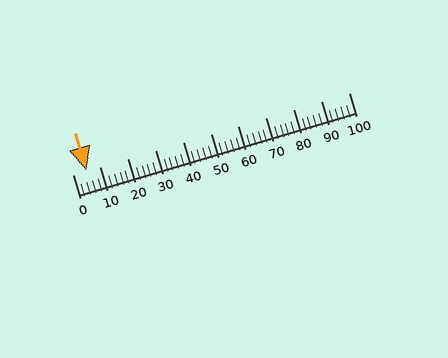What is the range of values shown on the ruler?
The ruler shows values from 0 to 100.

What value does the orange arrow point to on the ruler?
The orange arrow points to approximately 5.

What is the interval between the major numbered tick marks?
The major tick marks are spaced 10 units apart.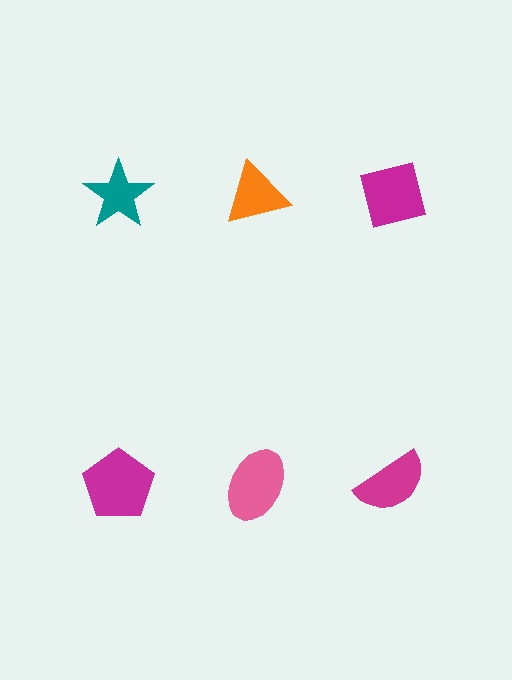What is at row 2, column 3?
A magenta semicircle.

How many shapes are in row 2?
3 shapes.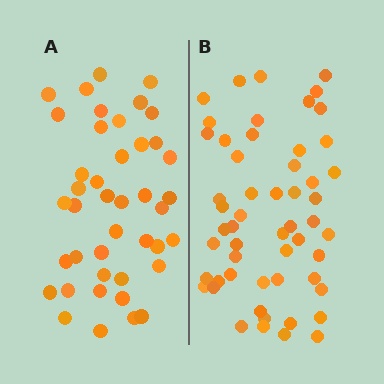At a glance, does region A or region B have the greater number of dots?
Region B (the right region) has more dots.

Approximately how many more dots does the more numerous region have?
Region B has roughly 12 or so more dots than region A.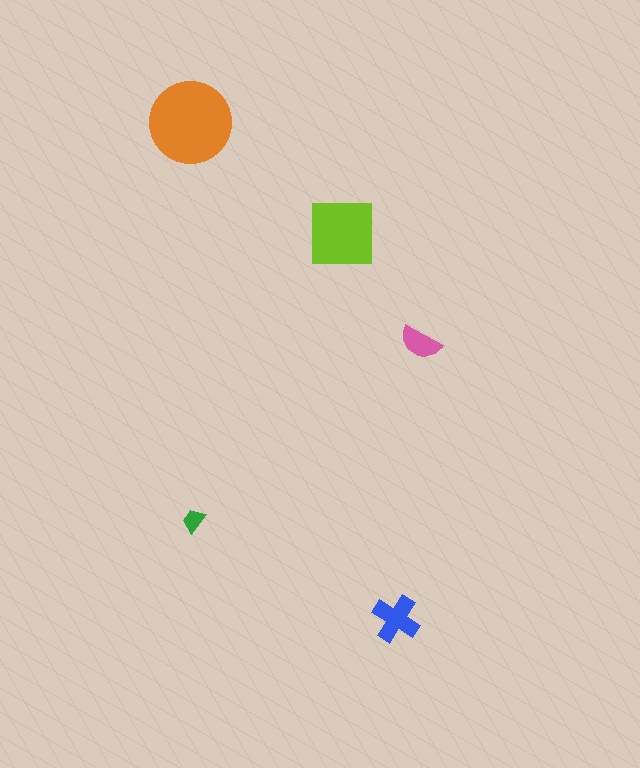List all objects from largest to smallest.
The orange circle, the lime square, the blue cross, the pink semicircle, the green trapezoid.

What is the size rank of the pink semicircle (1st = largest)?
4th.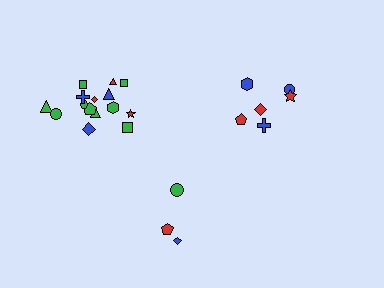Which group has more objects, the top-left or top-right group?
The top-left group.